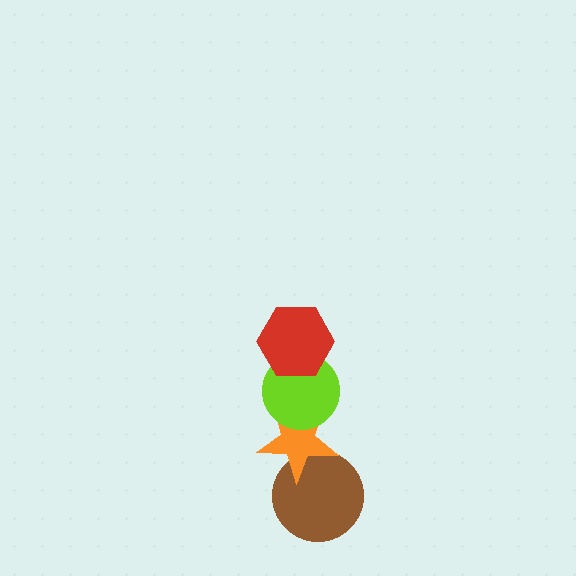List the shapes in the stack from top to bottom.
From top to bottom: the red hexagon, the lime circle, the orange star, the brown circle.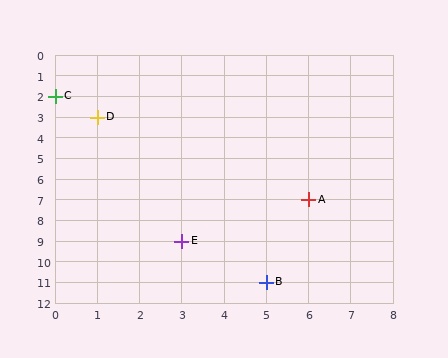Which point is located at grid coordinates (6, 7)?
Point A is at (6, 7).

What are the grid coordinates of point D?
Point D is at grid coordinates (1, 3).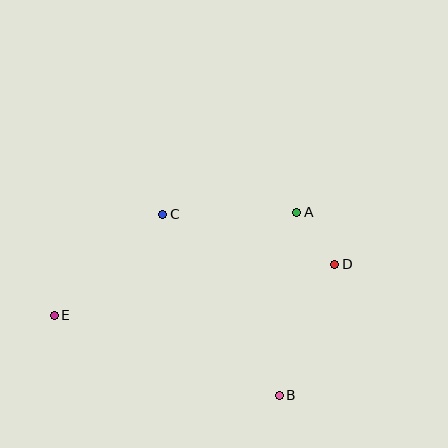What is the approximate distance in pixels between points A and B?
The distance between A and B is approximately 184 pixels.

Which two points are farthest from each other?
Points D and E are farthest from each other.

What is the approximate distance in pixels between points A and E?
The distance between A and E is approximately 264 pixels.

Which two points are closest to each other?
Points A and D are closest to each other.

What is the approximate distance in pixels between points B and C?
The distance between B and C is approximately 216 pixels.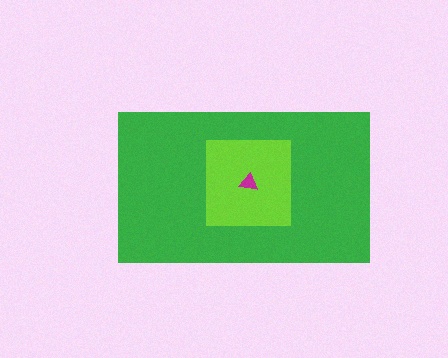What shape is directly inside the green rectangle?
The lime square.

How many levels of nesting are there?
3.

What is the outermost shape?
The green rectangle.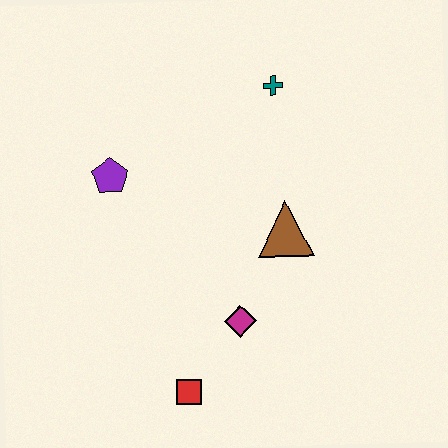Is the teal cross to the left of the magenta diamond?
No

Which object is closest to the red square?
The magenta diamond is closest to the red square.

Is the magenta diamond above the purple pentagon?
No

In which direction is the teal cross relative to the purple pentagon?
The teal cross is to the right of the purple pentagon.